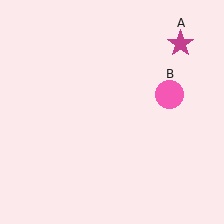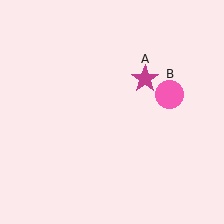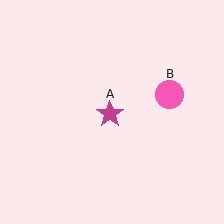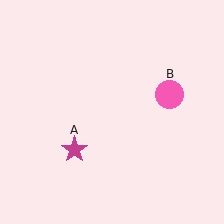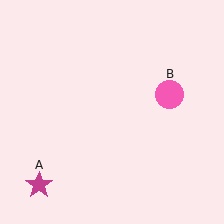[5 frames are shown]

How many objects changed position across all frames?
1 object changed position: magenta star (object A).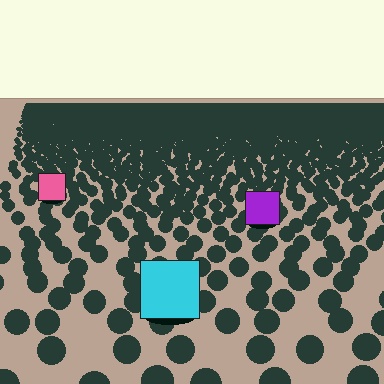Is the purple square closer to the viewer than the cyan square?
No. The cyan square is closer — you can tell from the texture gradient: the ground texture is coarser near it.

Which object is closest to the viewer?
The cyan square is closest. The texture marks near it are larger and more spread out.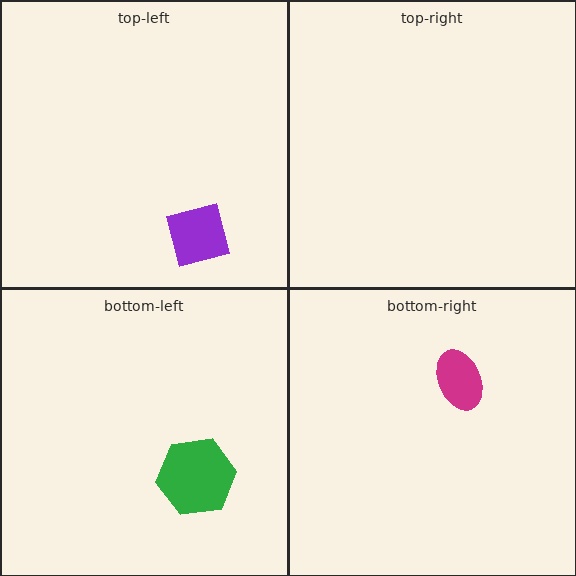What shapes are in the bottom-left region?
The green hexagon.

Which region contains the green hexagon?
The bottom-left region.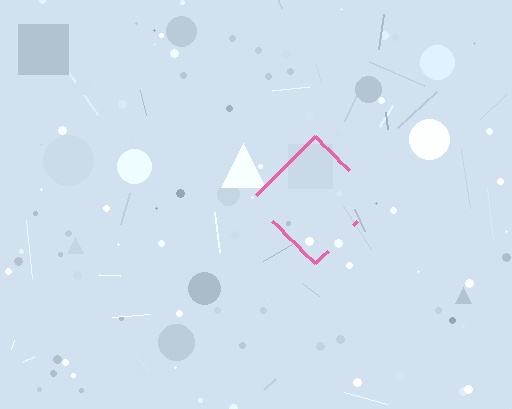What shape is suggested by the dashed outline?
The dashed outline suggests a diamond.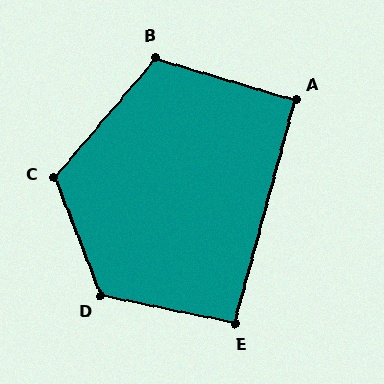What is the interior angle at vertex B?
Approximately 114 degrees (obtuse).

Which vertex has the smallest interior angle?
A, at approximately 91 degrees.